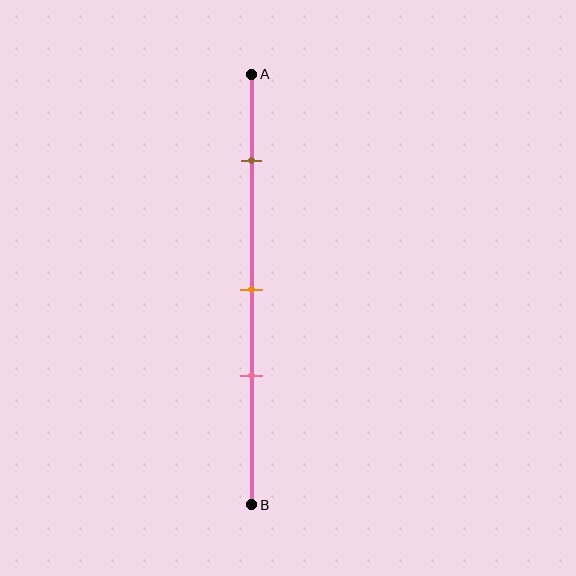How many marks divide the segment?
There are 3 marks dividing the segment.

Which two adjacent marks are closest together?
The orange and pink marks are the closest adjacent pair.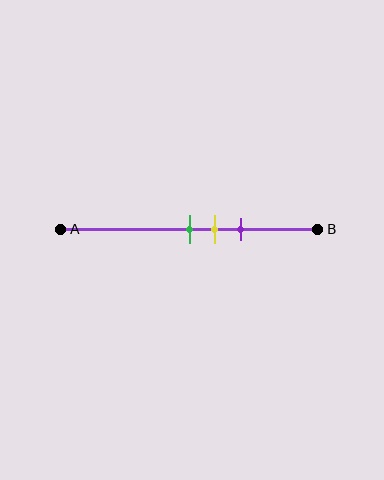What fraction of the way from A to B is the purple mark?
The purple mark is approximately 70% (0.7) of the way from A to B.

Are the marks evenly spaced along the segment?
Yes, the marks are approximately evenly spaced.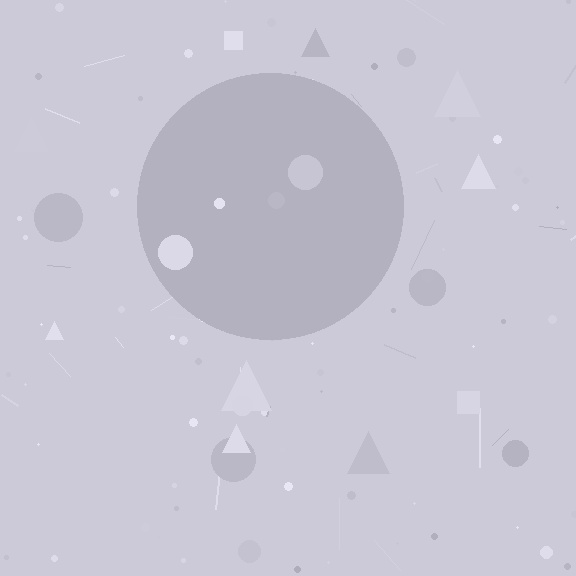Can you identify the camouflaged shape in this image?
The camouflaged shape is a circle.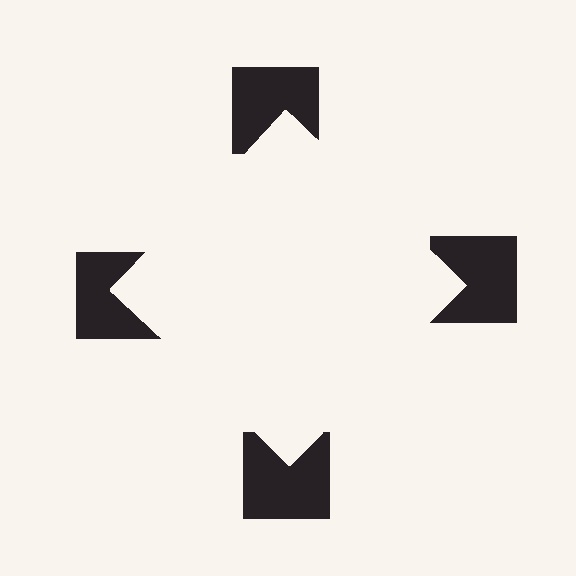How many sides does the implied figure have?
4 sides.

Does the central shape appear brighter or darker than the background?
It typically appears slightly brighter than the background, even though no actual brightness change is drawn.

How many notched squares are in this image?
There are 4 — one at each vertex of the illusory square.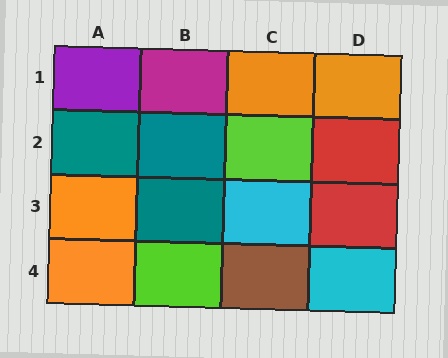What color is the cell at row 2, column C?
Lime.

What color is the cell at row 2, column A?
Teal.